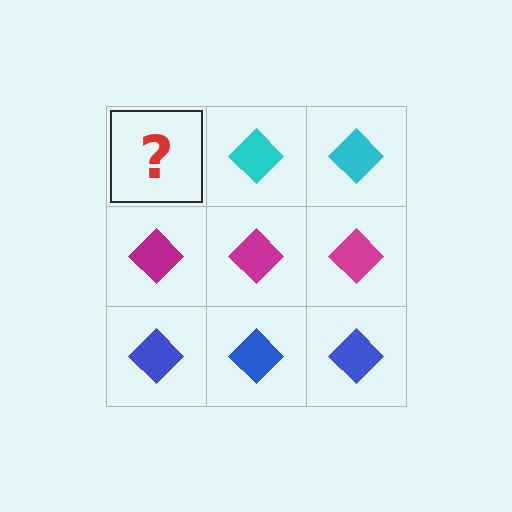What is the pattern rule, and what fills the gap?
The rule is that each row has a consistent color. The gap should be filled with a cyan diamond.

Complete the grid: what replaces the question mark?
The question mark should be replaced with a cyan diamond.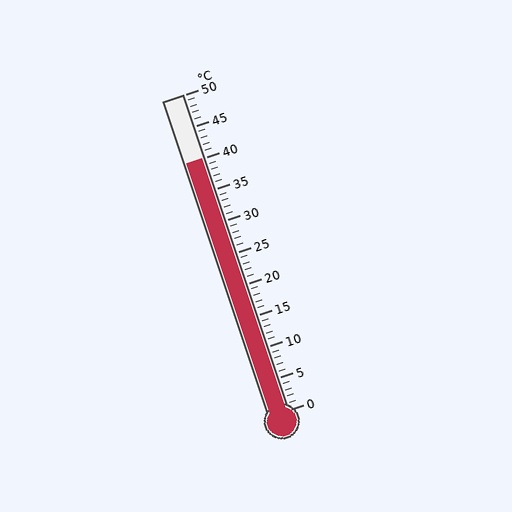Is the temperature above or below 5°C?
The temperature is above 5°C.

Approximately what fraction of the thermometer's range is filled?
The thermometer is filled to approximately 80% of its range.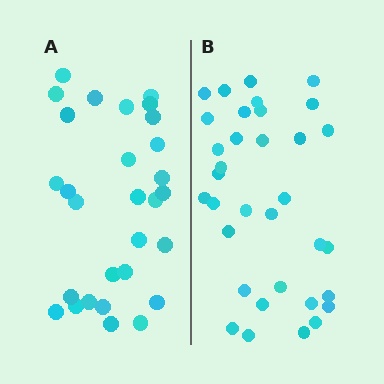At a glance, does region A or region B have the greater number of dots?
Region B (the right region) has more dots.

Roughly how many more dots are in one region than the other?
Region B has about 5 more dots than region A.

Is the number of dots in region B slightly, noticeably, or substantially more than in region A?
Region B has only slightly more — the two regions are fairly close. The ratio is roughly 1.2 to 1.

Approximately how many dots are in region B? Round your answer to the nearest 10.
About 30 dots. (The exact count is 34, which rounds to 30.)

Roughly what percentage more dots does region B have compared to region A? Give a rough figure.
About 15% more.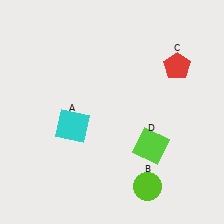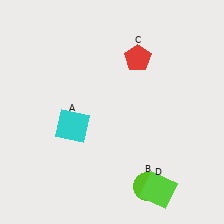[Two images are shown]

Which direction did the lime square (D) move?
The lime square (D) moved down.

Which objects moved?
The objects that moved are: the red pentagon (C), the lime square (D).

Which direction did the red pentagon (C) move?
The red pentagon (C) moved left.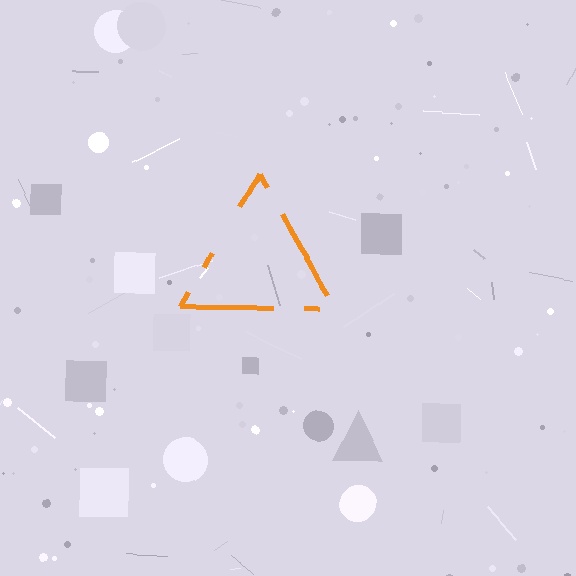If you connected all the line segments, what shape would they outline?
They would outline a triangle.